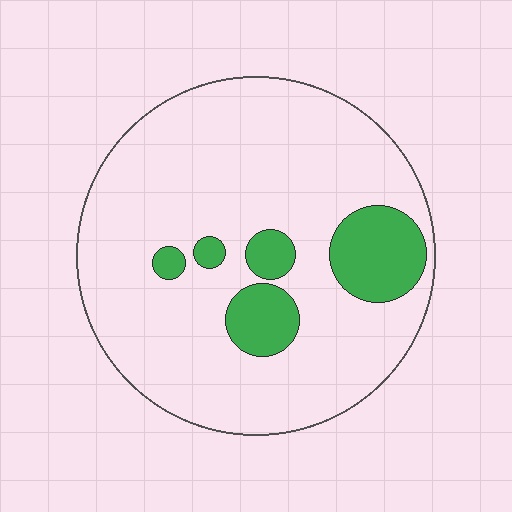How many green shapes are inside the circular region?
5.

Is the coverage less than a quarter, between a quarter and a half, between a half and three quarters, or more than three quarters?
Less than a quarter.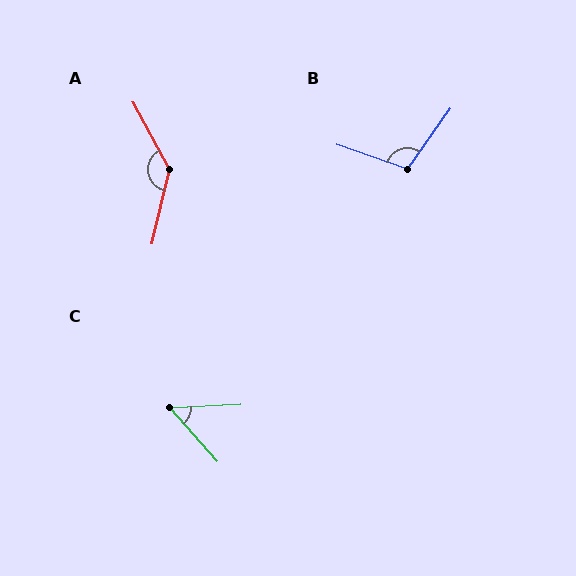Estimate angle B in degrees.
Approximately 106 degrees.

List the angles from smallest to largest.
C (52°), B (106°), A (138°).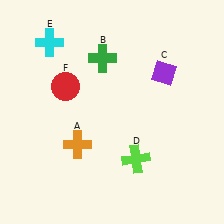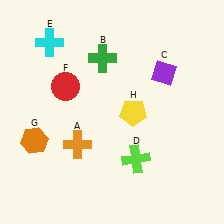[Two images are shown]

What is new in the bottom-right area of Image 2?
A yellow pentagon (H) was added in the bottom-right area of Image 2.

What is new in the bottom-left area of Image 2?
An orange hexagon (G) was added in the bottom-left area of Image 2.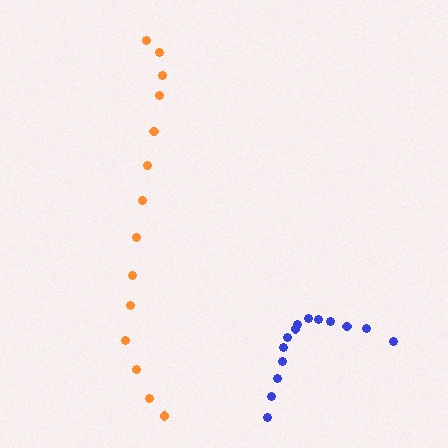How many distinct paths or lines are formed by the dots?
There are 2 distinct paths.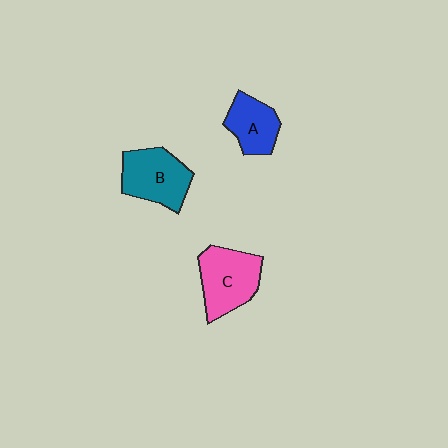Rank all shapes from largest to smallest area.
From largest to smallest: C (pink), B (teal), A (blue).